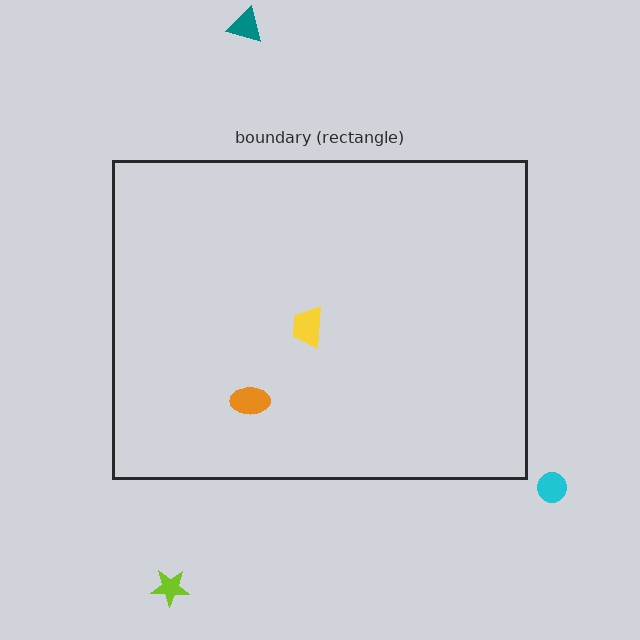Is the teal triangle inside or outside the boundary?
Outside.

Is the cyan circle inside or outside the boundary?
Outside.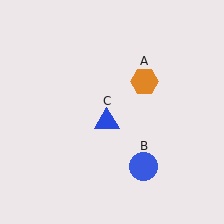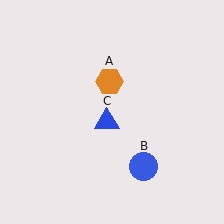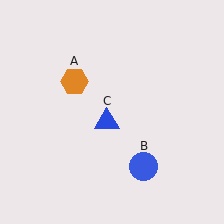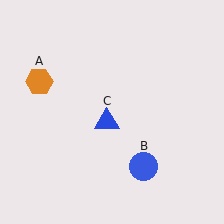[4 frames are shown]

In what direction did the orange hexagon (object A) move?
The orange hexagon (object A) moved left.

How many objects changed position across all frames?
1 object changed position: orange hexagon (object A).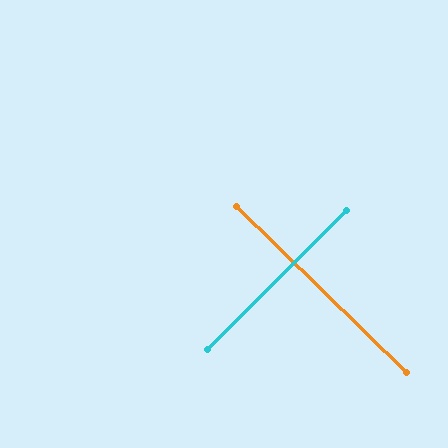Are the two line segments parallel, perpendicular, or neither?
Perpendicular — they meet at approximately 89°.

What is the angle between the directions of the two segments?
Approximately 89 degrees.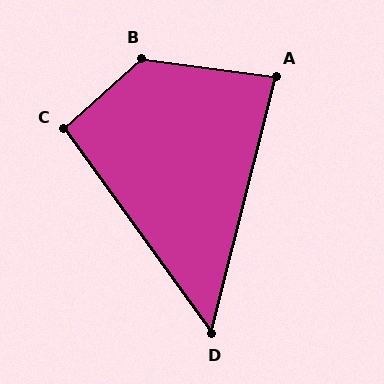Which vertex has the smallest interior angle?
D, at approximately 50 degrees.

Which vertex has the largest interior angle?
B, at approximately 130 degrees.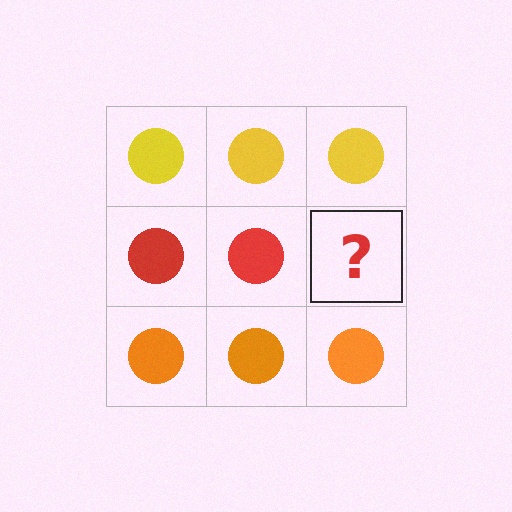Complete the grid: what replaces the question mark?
The question mark should be replaced with a red circle.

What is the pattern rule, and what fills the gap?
The rule is that each row has a consistent color. The gap should be filled with a red circle.